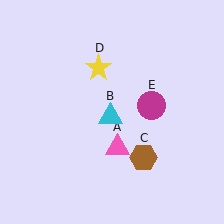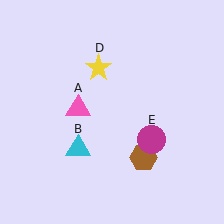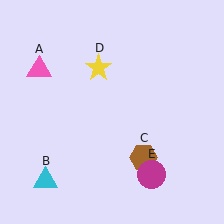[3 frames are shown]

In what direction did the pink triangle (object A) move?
The pink triangle (object A) moved up and to the left.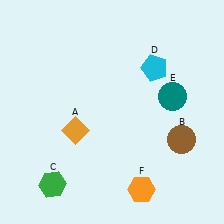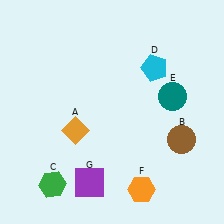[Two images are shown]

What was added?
A purple square (G) was added in Image 2.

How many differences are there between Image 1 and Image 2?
There is 1 difference between the two images.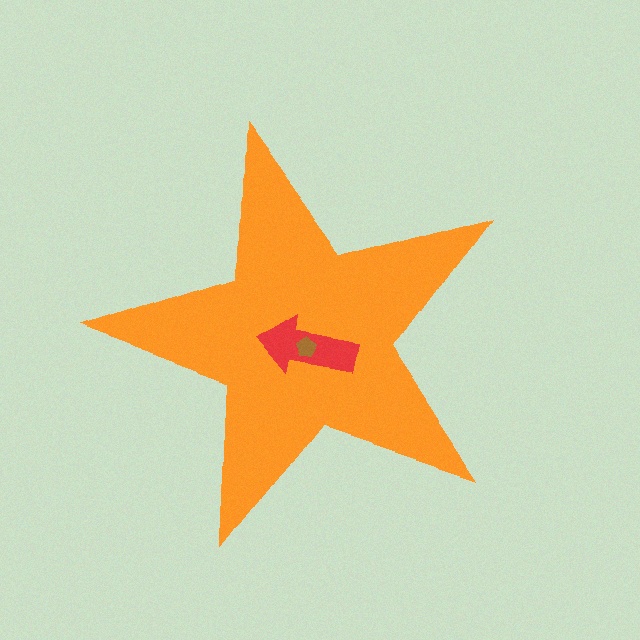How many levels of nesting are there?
3.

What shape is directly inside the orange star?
The red arrow.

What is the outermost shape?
The orange star.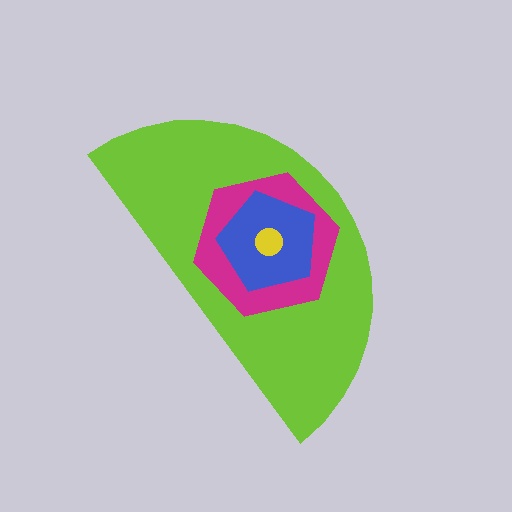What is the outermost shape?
The lime semicircle.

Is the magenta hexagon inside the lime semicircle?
Yes.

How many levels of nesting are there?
4.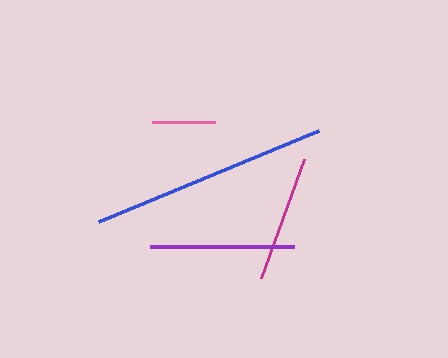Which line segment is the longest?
The blue line is the longest at approximately 238 pixels.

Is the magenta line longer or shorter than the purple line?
The purple line is longer than the magenta line.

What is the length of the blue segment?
The blue segment is approximately 238 pixels long.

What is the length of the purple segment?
The purple segment is approximately 144 pixels long.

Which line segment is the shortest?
The pink line is the shortest at approximately 62 pixels.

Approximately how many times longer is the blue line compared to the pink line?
The blue line is approximately 3.8 times the length of the pink line.